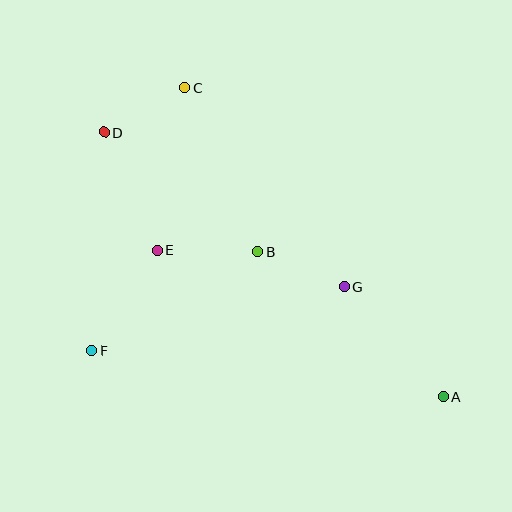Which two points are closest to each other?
Points C and D are closest to each other.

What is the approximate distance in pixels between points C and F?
The distance between C and F is approximately 279 pixels.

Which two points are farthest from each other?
Points A and D are farthest from each other.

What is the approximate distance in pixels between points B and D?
The distance between B and D is approximately 195 pixels.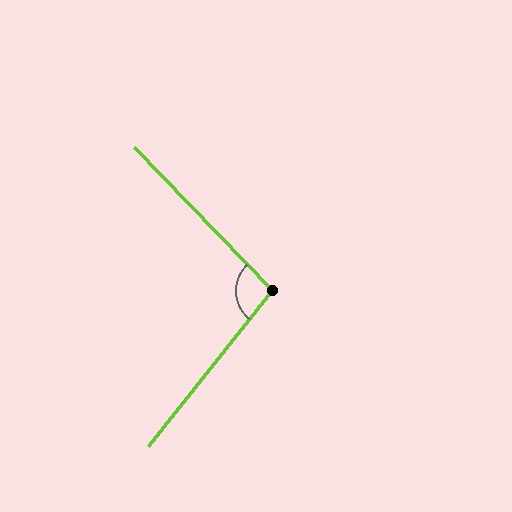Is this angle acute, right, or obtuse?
It is obtuse.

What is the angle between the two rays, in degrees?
Approximately 98 degrees.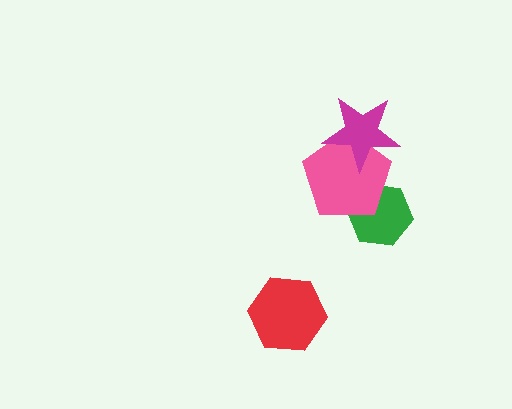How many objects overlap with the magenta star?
1 object overlaps with the magenta star.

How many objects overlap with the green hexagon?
1 object overlaps with the green hexagon.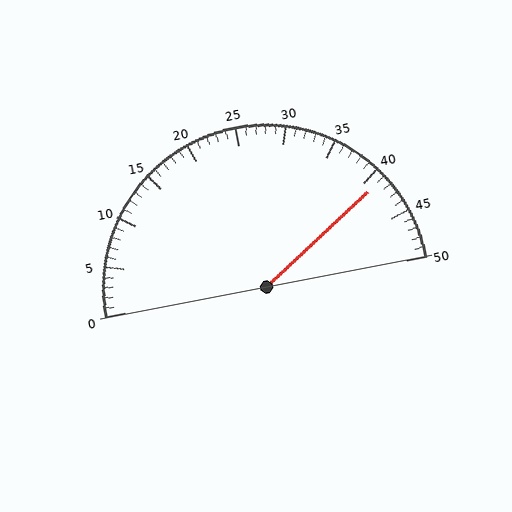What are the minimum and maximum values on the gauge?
The gauge ranges from 0 to 50.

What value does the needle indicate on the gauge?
The needle indicates approximately 41.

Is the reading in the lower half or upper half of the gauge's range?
The reading is in the upper half of the range (0 to 50).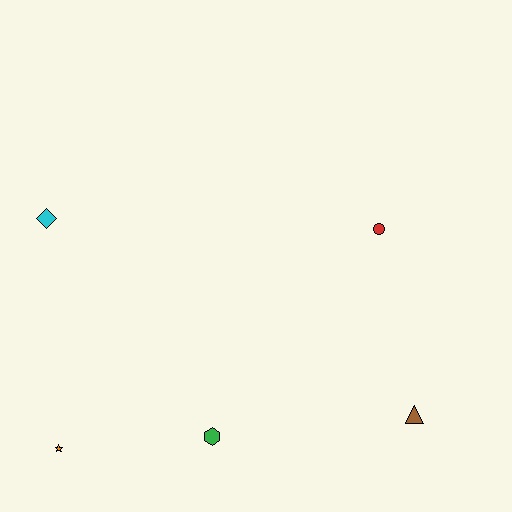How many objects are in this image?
There are 5 objects.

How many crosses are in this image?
There are no crosses.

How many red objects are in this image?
There is 1 red object.